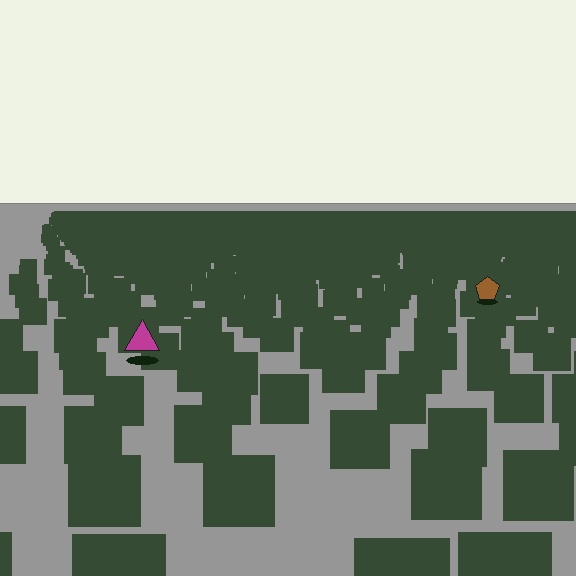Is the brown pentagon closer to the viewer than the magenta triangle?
No. The magenta triangle is closer — you can tell from the texture gradient: the ground texture is coarser near it.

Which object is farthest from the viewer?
The brown pentagon is farthest from the viewer. It appears smaller and the ground texture around it is denser.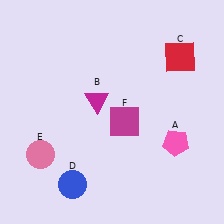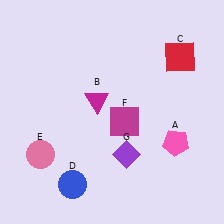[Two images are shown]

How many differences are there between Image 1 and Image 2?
There is 1 difference between the two images.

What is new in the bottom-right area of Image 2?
A purple diamond (G) was added in the bottom-right area of Image 2.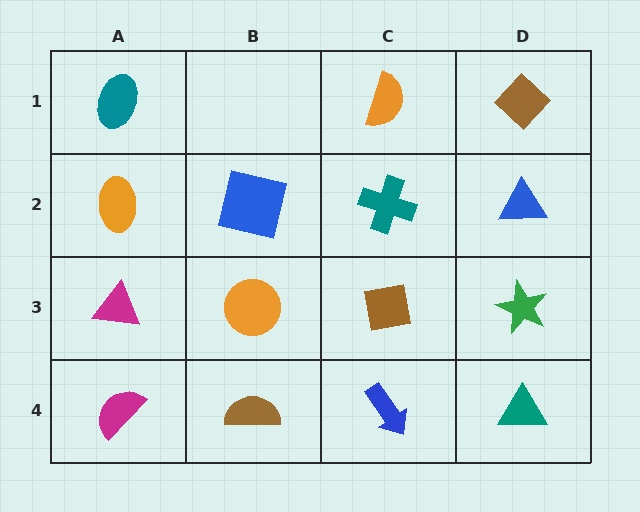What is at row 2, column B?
A blue square.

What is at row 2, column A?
An orange ellipse.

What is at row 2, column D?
A blue triangle.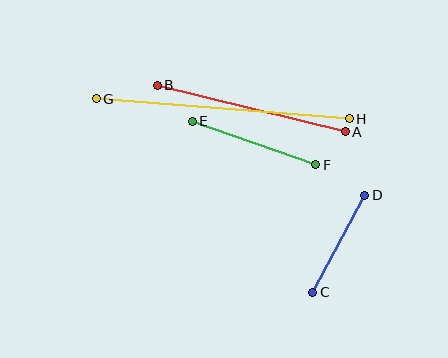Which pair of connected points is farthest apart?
Points G and H are farthest apart.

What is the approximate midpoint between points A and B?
The midpoint is at approximately (251, 109) pixels.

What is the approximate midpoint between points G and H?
The midpoint is at approximately (223, 109) pixels.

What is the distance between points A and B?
The distance is approximately 194 pixels.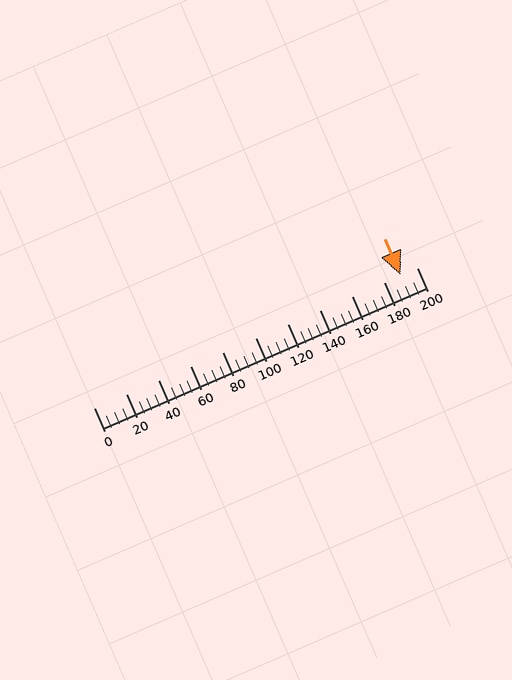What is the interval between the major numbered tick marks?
The major tick marks are spaced 20 units apart.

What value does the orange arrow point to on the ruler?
The orange arrow points to approximately 190.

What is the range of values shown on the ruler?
The ruler shows values from 0 to 200.